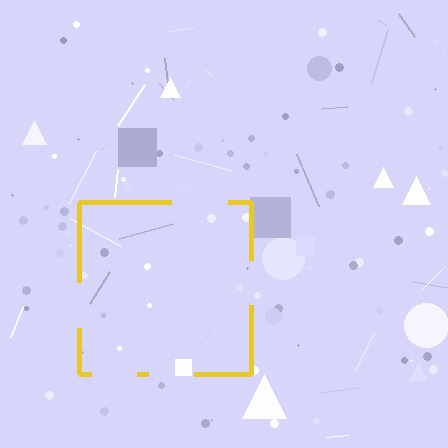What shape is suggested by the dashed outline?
The dashed outline suggests a square.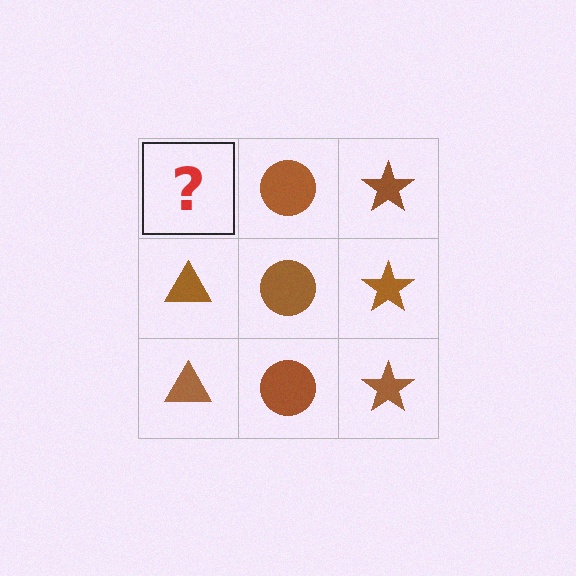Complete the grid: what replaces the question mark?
The question mark should be replaced with a brown triangle.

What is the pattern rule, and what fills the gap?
The rule is that each column has a consistent shape. The gap should be filled with a brown triangle.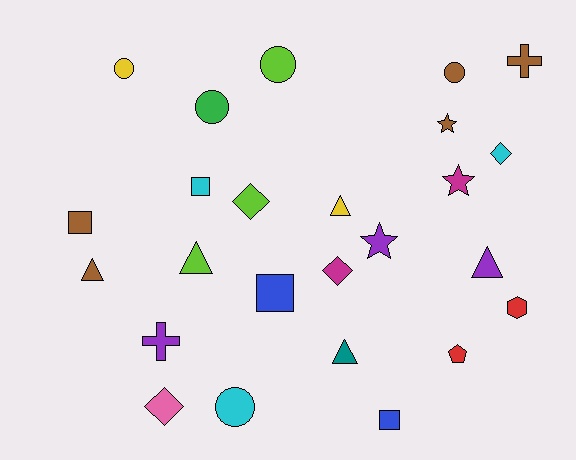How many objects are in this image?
There are 25 objects.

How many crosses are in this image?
There are 2 crosses.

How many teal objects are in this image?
There is 1 teal object.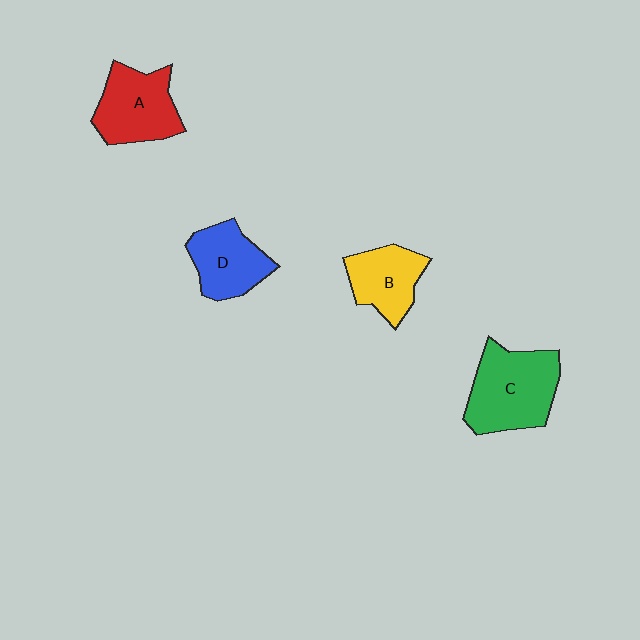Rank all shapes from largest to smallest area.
From largest to smallest: C (green), A (red), D (blue), B (yellow).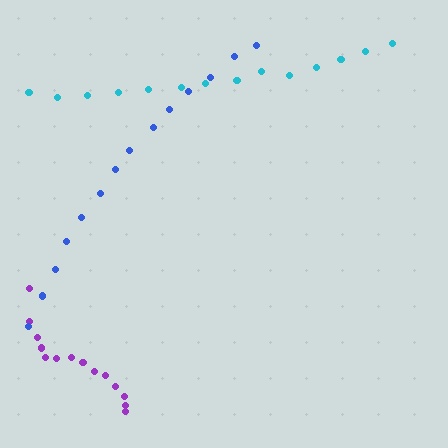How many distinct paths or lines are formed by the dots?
There are 3 distinct paths.